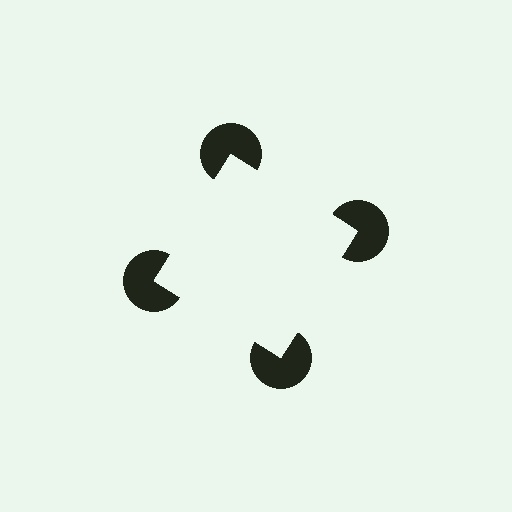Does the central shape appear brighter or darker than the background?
It typically appears slightly brighter than the background, even though no actual brightness change is drawn.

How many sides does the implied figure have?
4 sides.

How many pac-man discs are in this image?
There are 4 — one at each vertex of the illusory square.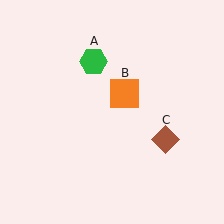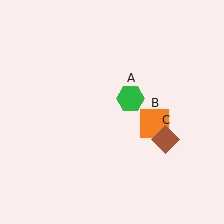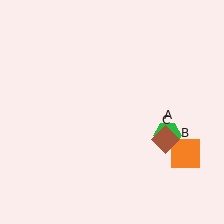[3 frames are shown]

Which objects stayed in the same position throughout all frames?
Brown diamond (object C) remained stationary.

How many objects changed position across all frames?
2 objects changed position: green hexagon (object A), orange square (object B).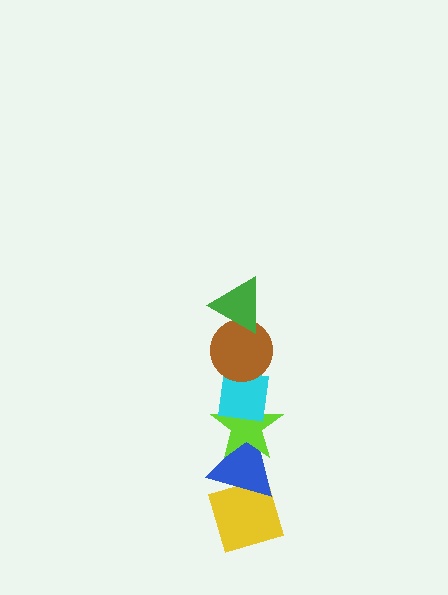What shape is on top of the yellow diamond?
The blue triangle is on top of the yellow diamond.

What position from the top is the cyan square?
The cyan square is 3rd from the top.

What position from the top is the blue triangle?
The blue triangle is 5th from the top.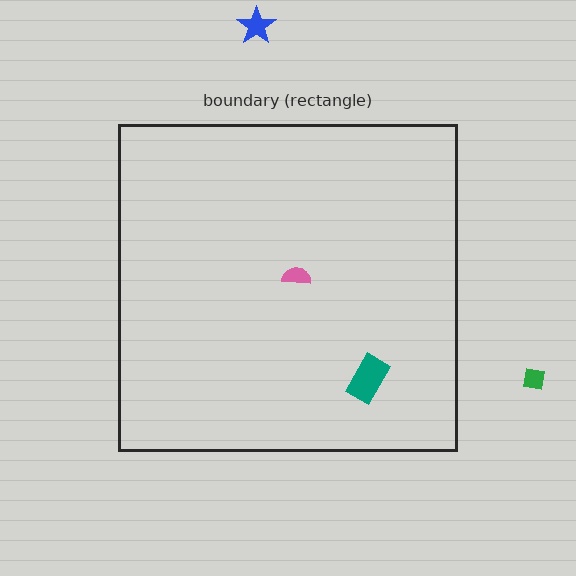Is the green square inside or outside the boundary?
Outside.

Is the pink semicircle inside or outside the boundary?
Inside.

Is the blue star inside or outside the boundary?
Outside.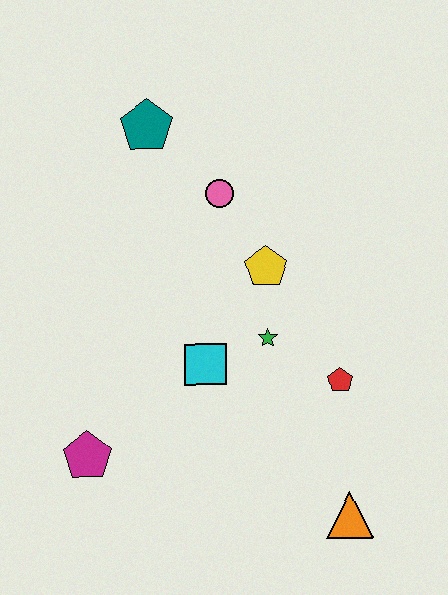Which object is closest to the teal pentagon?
The pink circle is closest to the teal pentagon.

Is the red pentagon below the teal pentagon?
Yes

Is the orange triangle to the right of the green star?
Yes